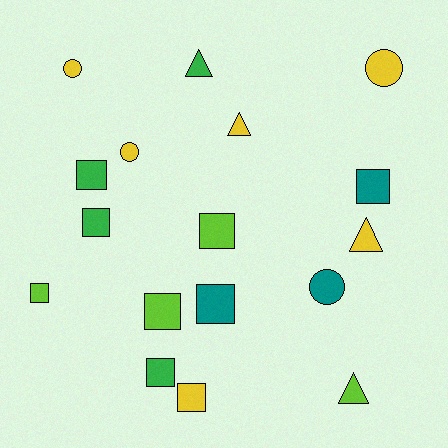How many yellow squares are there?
There is 1 yellow square.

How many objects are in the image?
There are 17 objects.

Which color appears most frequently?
Yellow, with 6 objects.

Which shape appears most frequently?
Square, with 9 objects.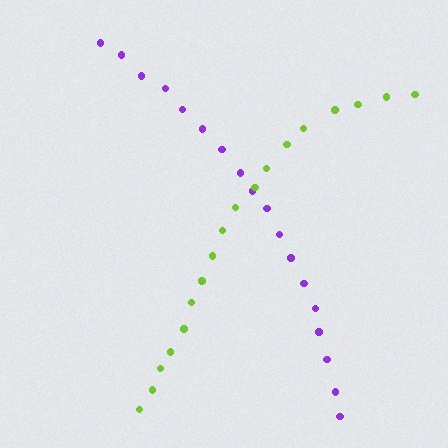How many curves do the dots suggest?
There are 2 distinct paths.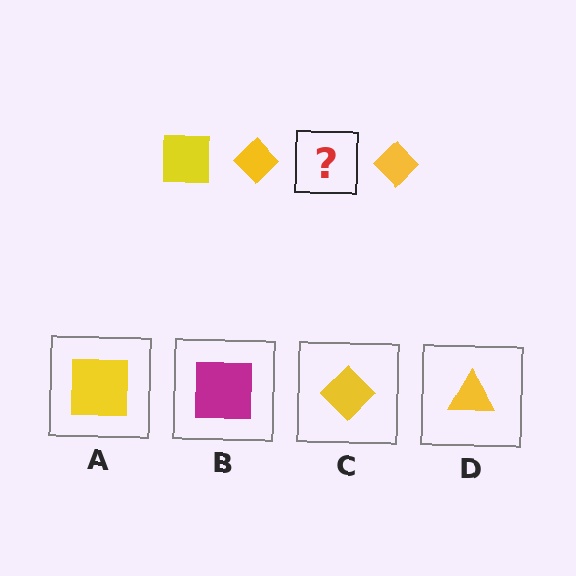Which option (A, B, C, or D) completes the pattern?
A.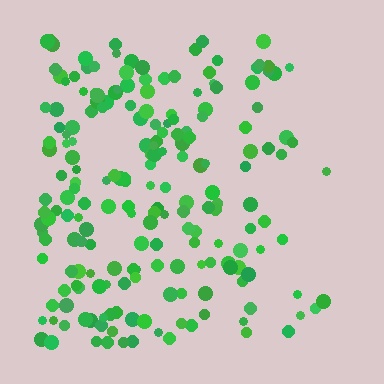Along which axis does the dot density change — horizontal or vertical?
Horizontal.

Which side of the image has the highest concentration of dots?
The left.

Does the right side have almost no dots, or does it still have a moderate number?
Still a moderate number, just noticeably fewer than the left.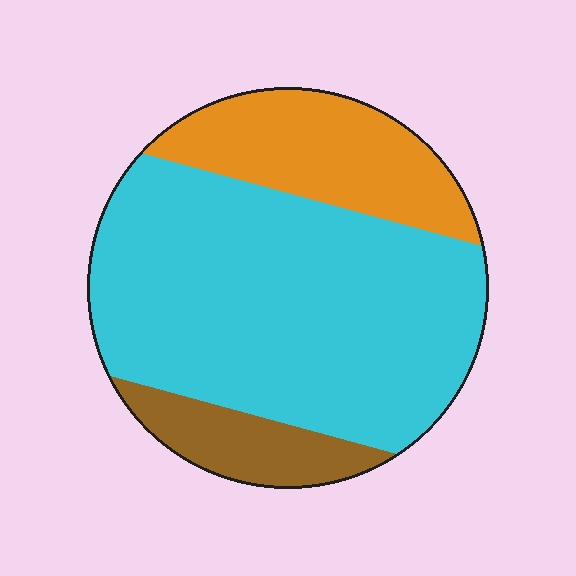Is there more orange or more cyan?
Cyan.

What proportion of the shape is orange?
Orange takes up about one fifth (1/5) of the shape.